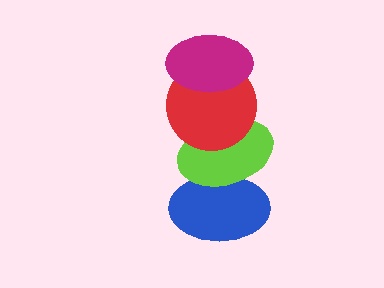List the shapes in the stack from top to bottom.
From top to bottom: the magenta ellipse, the red circle, the lime ellipse, the blue ellipse.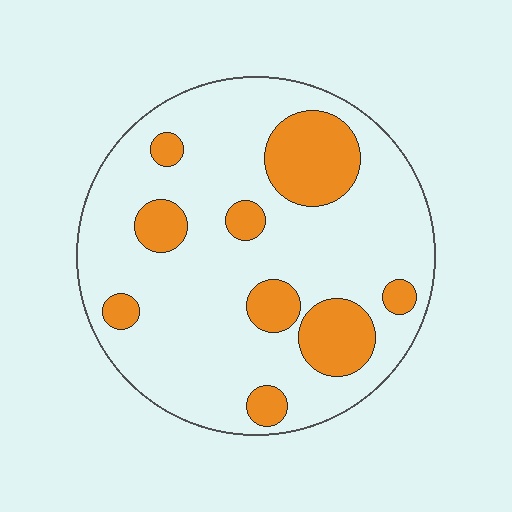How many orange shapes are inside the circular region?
9.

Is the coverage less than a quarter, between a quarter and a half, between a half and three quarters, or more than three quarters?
Less than a quarter.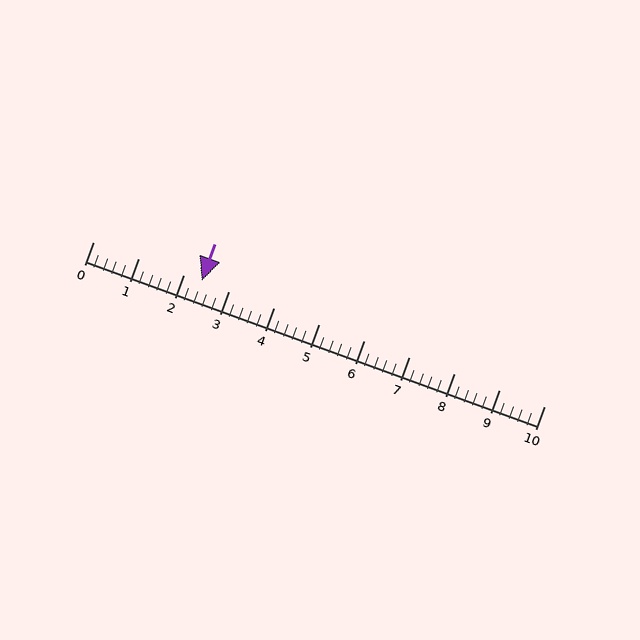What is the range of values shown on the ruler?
The ruler shows values from 0 to 10.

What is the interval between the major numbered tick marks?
The major tick marks are spaced 1 units apart.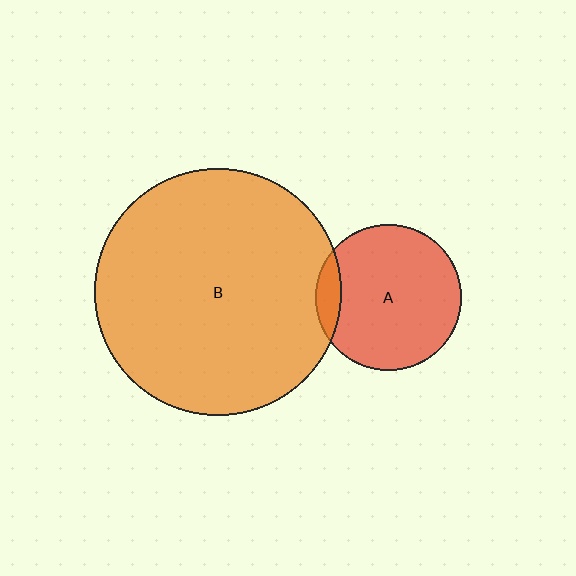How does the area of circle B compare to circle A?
Approximately 2.8 times.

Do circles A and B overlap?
Yes.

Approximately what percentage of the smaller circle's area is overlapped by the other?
Approximately 10%.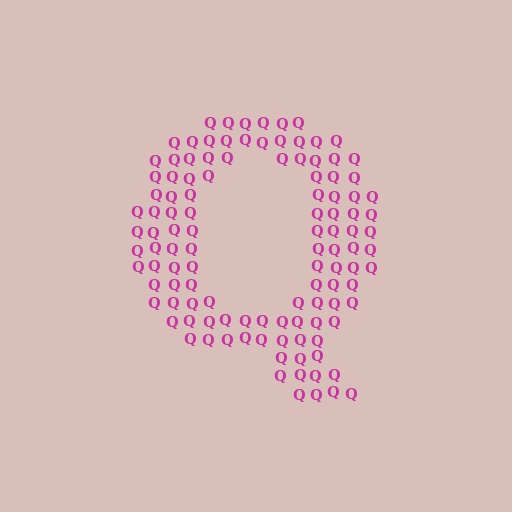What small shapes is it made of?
It is made of small letter Q's.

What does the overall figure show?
The overall figure shows the letter Q.